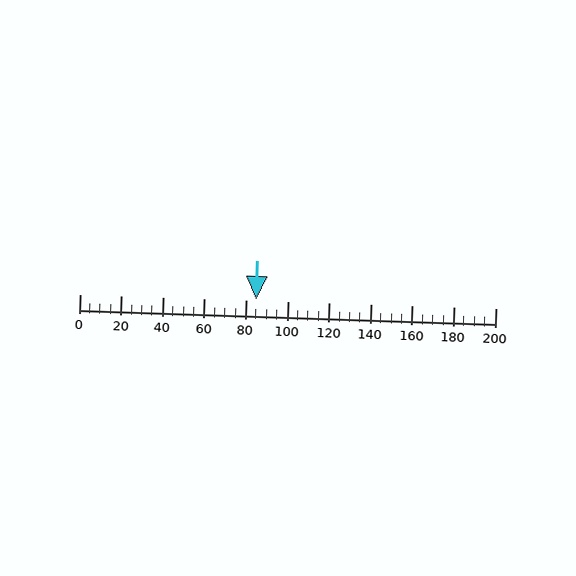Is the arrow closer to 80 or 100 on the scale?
The arrow is closer to 80.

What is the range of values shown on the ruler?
The ruler shows values from 0 to 200.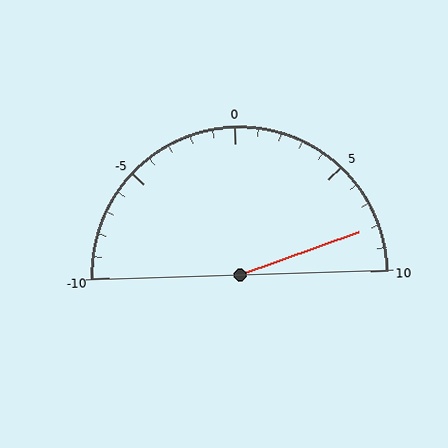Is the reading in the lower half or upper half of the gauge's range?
The reading is in the upper half of the range (-10 to 10).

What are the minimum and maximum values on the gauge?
The gauge ranges from -10 to 10.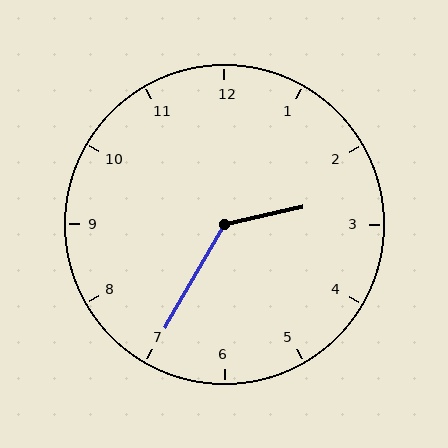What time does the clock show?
2:35.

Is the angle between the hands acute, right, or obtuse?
It is obtuse.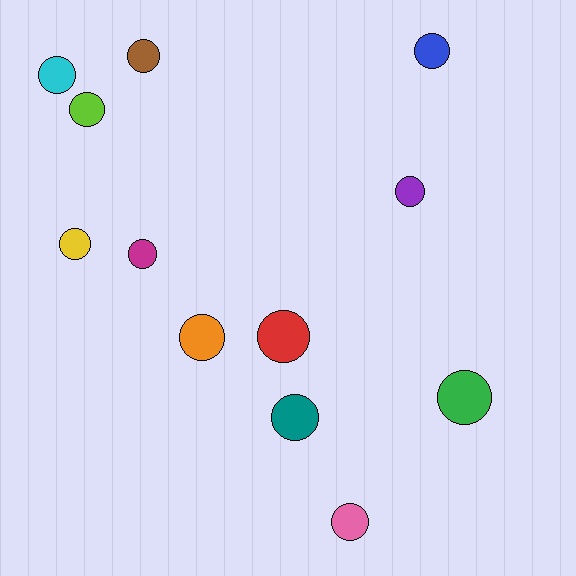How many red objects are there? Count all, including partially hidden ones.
There is 1 red object.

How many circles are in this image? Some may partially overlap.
There are 12 circles.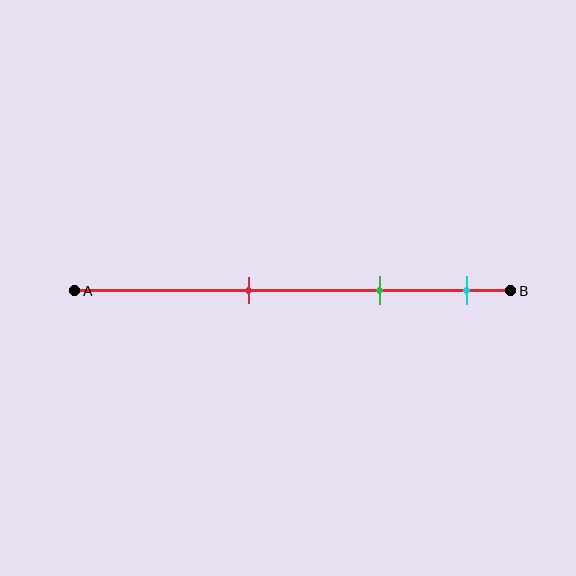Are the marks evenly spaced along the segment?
Yes, the marks are approximately evenly spaced.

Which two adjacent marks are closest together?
The green and cyan marks are the closest adjacent pair.